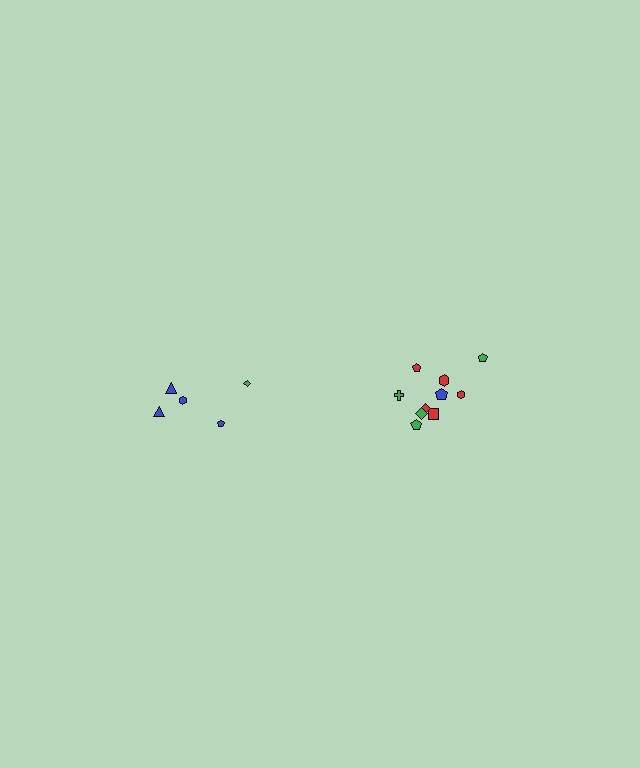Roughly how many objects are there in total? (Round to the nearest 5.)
Roughly 15 objects in total.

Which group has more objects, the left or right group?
The right group.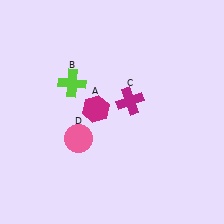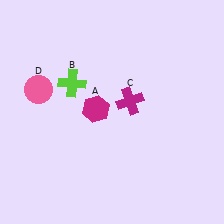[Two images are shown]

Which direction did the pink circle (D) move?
The pink circle (D) moved up.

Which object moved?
The pink circle (D) moved up.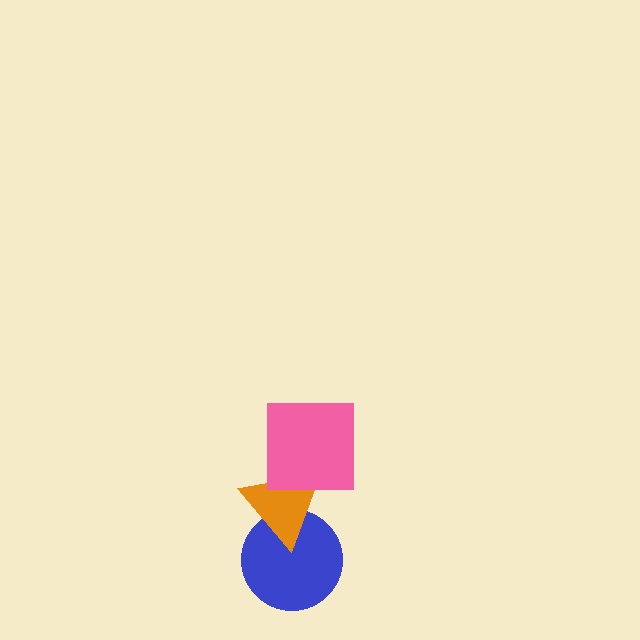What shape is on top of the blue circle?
The orange triangle is on top of the blue circle.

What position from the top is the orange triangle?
The orange triangle is 2nd from the top.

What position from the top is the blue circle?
The blue circle is 3rd from the top.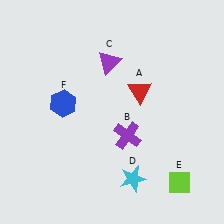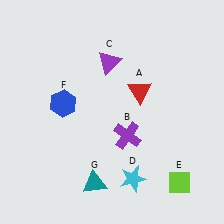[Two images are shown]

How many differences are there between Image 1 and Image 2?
There is 1 difference between the two images.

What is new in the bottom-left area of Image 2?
A teal triangle (G) was added in the bottom-left area of Image 2.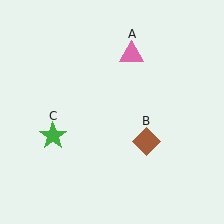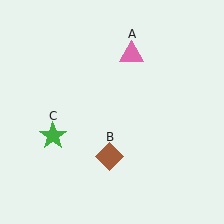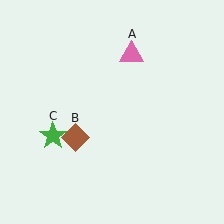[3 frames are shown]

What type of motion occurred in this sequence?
The brown diamond (object B) rotated clockwise around the center of the scene.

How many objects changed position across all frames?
1 object changed position: brown diamond (object B).